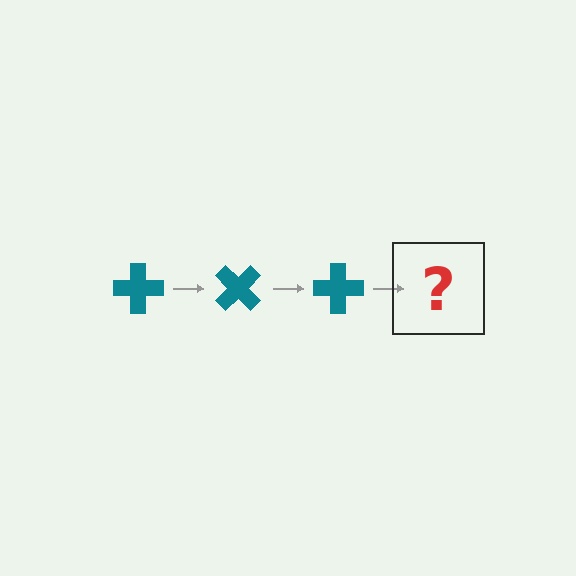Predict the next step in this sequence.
The next step is a teal cross rotated 135 degrees.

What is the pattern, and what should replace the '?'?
The pattern is that the cross rotates 45 degrees each step. The '?' should be a teal cross rotated 135 degrees.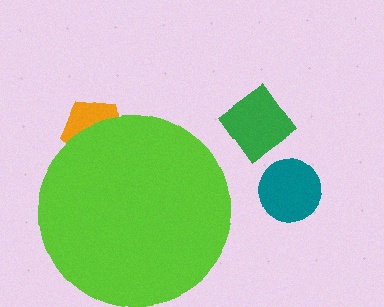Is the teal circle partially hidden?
No, the teal circle is fully visible.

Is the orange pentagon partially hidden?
Yes, the orange pentagon is partially hidden behind the lime circle.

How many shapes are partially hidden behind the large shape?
1 shape is partially hidden.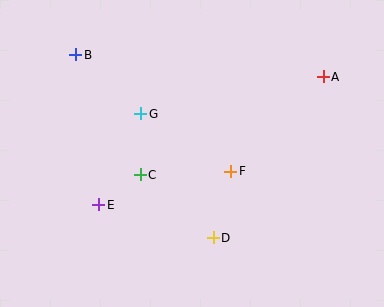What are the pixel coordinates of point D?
Point D is at (213, 238).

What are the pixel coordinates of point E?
Point E is at (99, 205).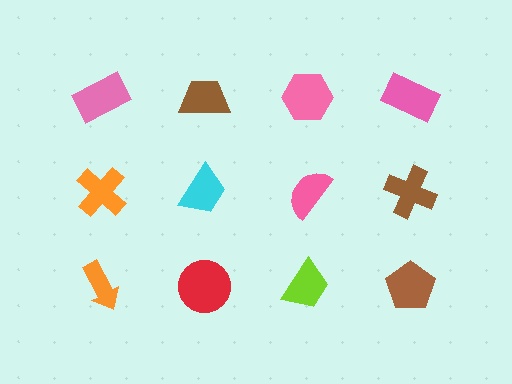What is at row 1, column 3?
A pink hexagon.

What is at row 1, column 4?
A pink rectangle.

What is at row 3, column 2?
A red circle.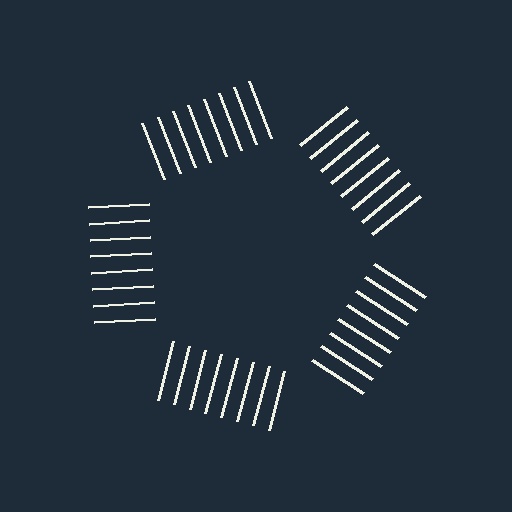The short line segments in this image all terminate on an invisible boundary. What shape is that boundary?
An illusory pentagon — the line segments terminate on its edges but no continuous stroke is drawn.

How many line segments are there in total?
40 — 8 along each of the 5 edges.